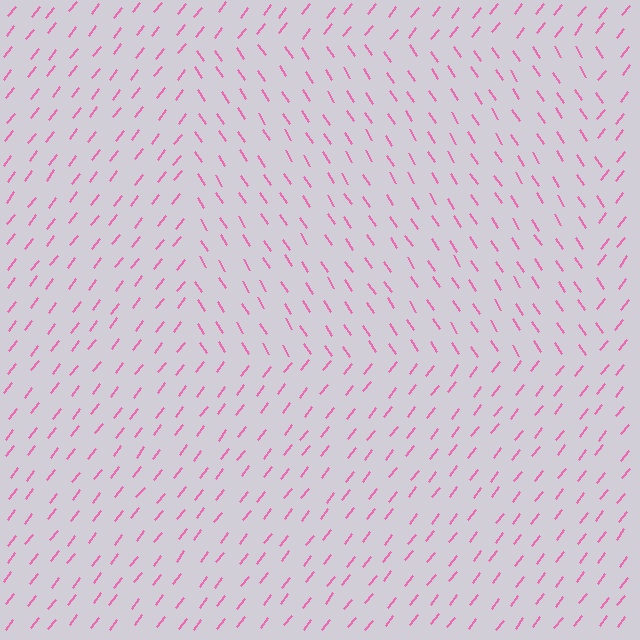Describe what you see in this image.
The image is filled with small pink line segments. A rectangle region in the image has lines oriented differently from the surrounding lines, creating a visible texture boundary.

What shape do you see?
I see a rectangle.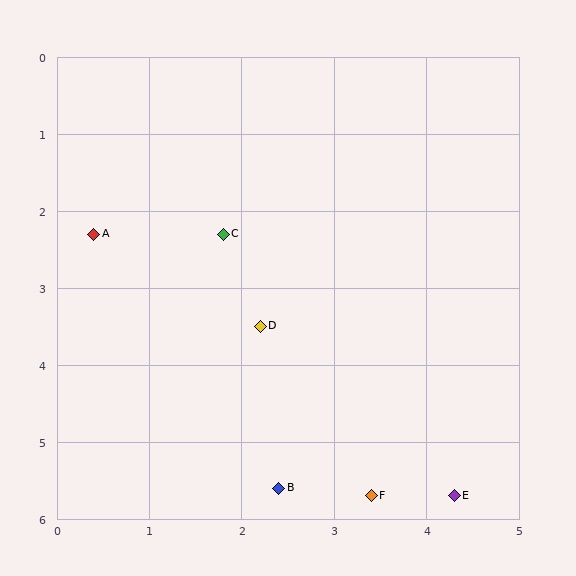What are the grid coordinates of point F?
Point F is at approximately (3.4, 5.7).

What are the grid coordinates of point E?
Point E is at approximately (4.3, 5.7).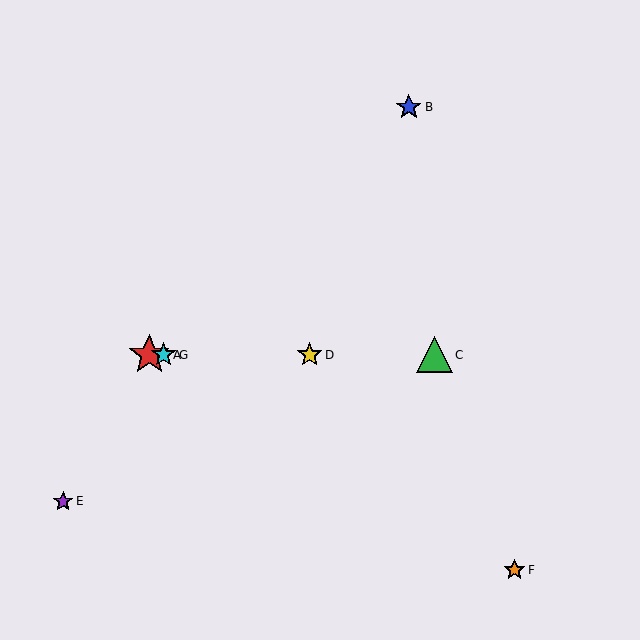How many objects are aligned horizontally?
4 objects (A, C, D, G) are aligned horizontally.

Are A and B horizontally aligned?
No, A is at y≈355 and B is at y≈107.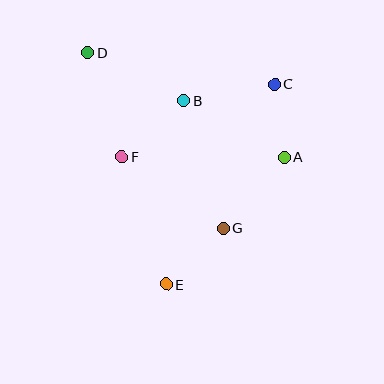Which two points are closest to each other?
Points A and C are closest to each other.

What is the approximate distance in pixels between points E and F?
The distance between E and F is approximately 135 pixels.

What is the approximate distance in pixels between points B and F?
The distance between B and F is approximately 84 pixels.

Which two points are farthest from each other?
Points D and E are farthest from each other.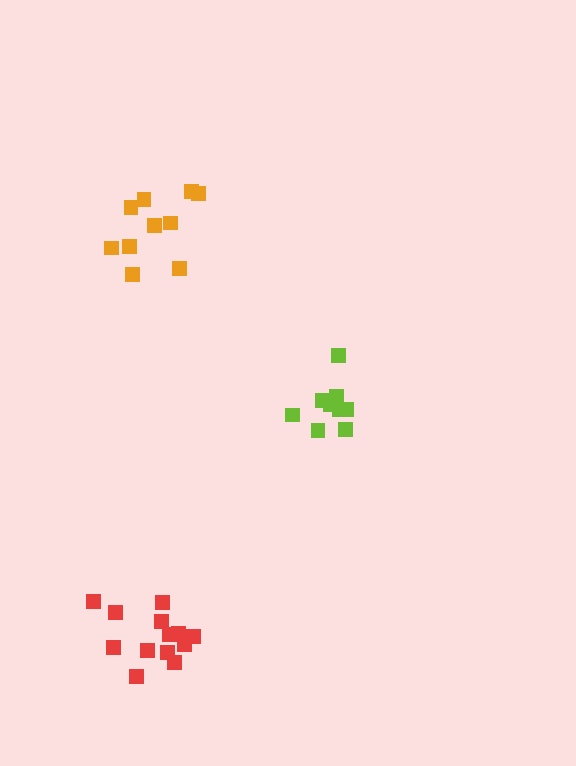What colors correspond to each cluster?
The clusters are colored: orange, lime, red.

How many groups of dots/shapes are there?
There are 3 groups.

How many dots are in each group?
Group 1: 11 dots, Group 2: 9 dots, Group 3: 13 dots (33 total).